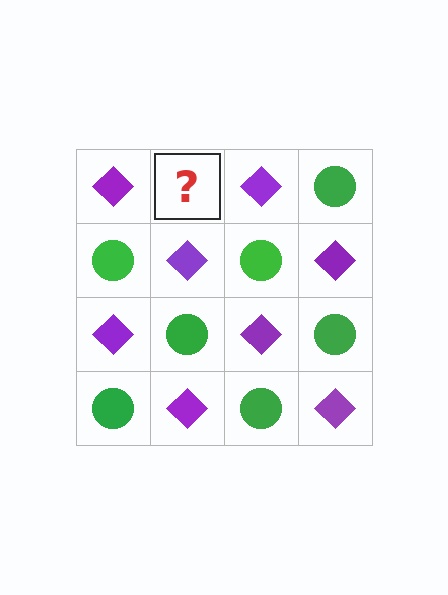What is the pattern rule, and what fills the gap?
The rule is that it alternates purple diamond and green circle in a checkerboard pattern. The gap should be filled with a green circle.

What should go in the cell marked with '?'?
The missing cell should contain a green circle.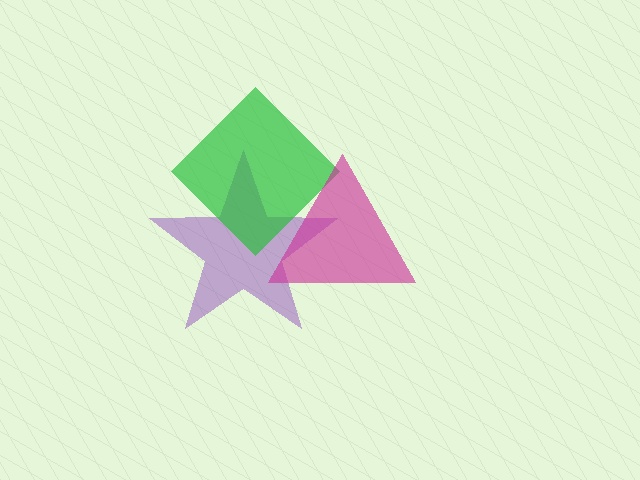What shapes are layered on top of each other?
The layered shapes are: a purple star, a green diamond, a magenta triangle.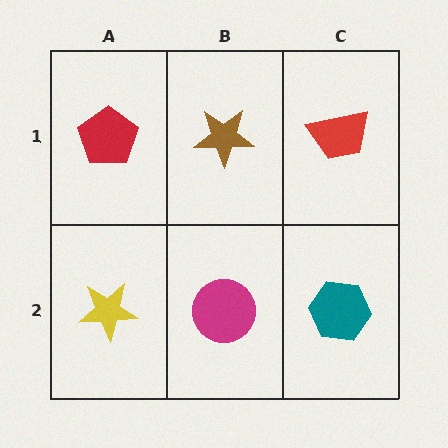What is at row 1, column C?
A red trapezoid.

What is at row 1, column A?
A red pentagon.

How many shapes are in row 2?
3 shapes.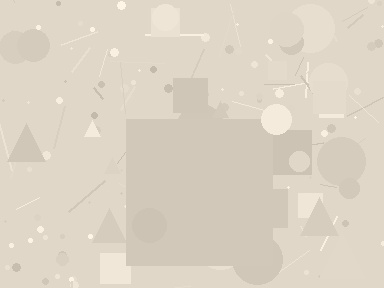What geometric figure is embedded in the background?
A square is embedded in the background.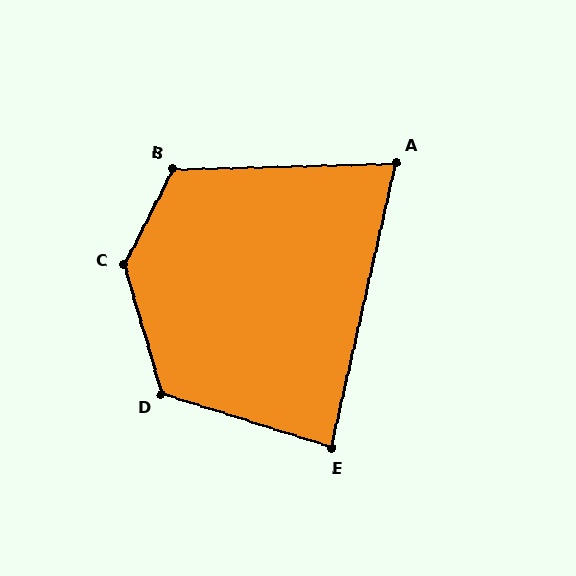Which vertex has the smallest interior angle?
A, at approximately 76 degrees.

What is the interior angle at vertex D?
Approximately 123 degrees (obtuse).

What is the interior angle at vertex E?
Approximately 85 degrees (approximately right).